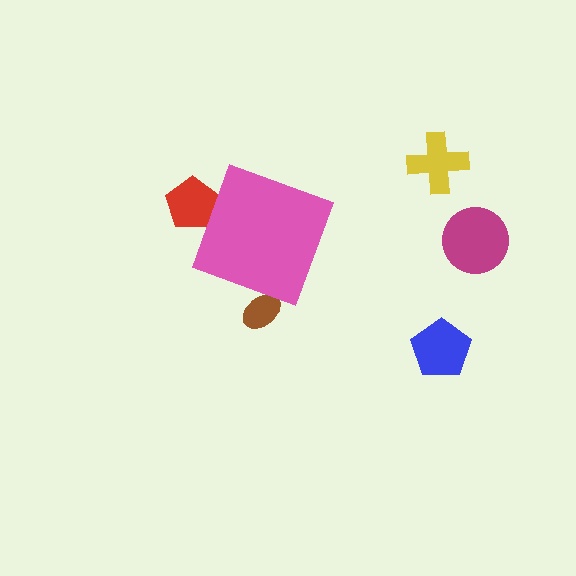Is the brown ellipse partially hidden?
Yes, the brown ellipse is partially hidden behind the pink diamond.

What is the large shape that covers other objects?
A pink diamond.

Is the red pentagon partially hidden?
Yes, the red pentagon is partially hidden behind the pink diamond.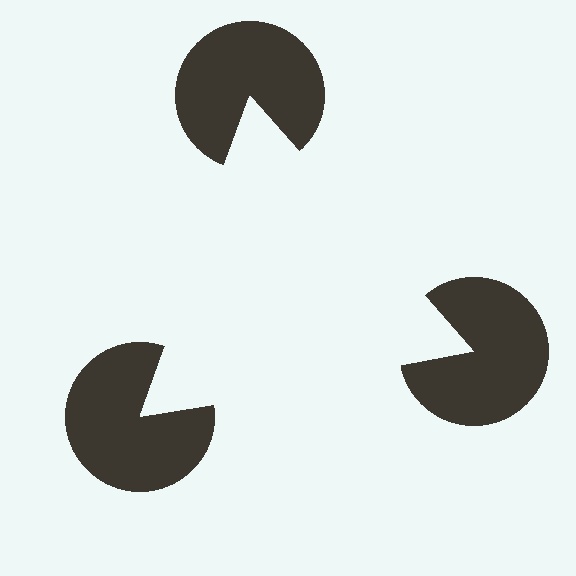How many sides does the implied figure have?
3 sides.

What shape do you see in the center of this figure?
An illusory triangle — its edges are inferred from the aligned wedge cuts in the pac-man discs, not physically drawn.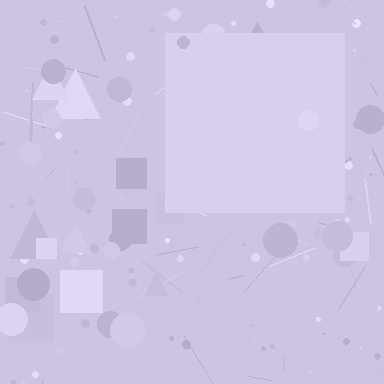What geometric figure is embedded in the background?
A square is embedded in the background.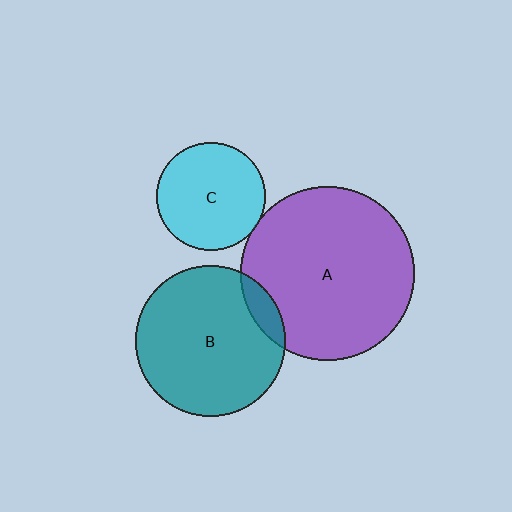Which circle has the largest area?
Circle A (purple).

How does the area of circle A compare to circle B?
Approximately 1.3 times.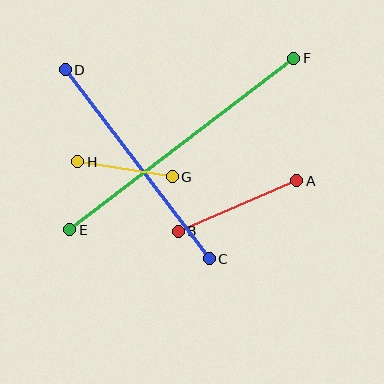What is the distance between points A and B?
The distance is approximately 129 pixels.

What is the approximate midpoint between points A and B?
The midpoint is at approximately (237, 206) pixels.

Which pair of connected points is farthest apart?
Points E and F are farthest apart.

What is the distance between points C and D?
The distance is approximately 237 pixels.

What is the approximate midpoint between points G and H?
The midpoint is at approximately (125, 169) pixels.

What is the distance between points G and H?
The distance is approximately 96 pixels.